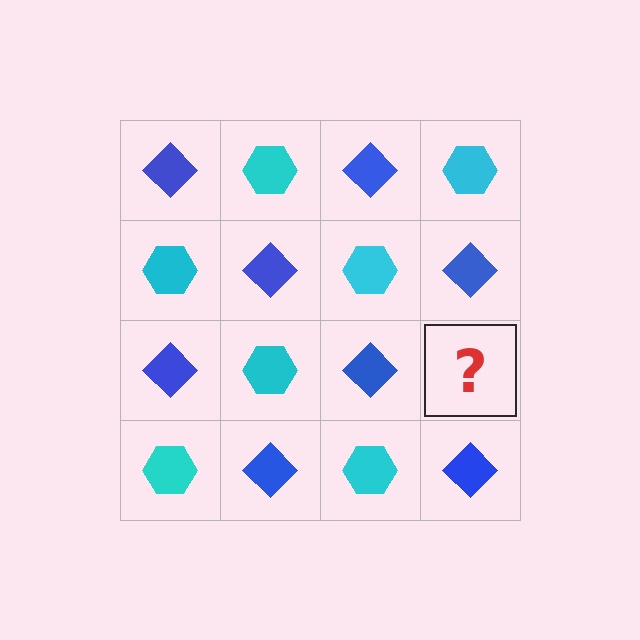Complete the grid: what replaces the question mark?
The question mark should be replaced with a cyan hexagon.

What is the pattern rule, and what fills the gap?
The rule is that it alternates blue diamond and cyan hexagon in a checkerboard pattern. The gap should be filled with a cyan hexagon.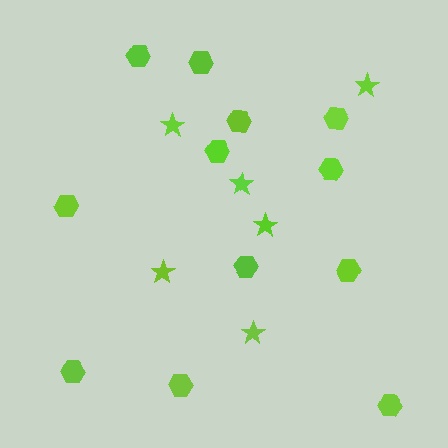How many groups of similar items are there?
There are 2 groups: one group of stars (6) and one group of hexagons (12).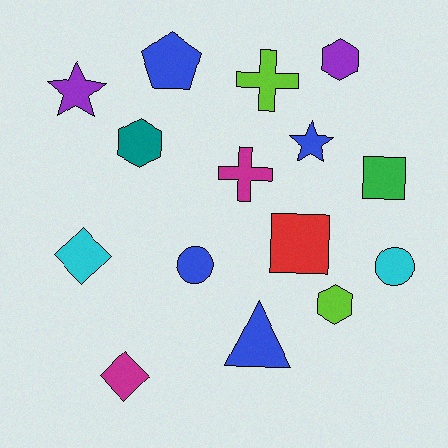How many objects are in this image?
There are 15 objects.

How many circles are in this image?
There are 2 circles.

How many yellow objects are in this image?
There are no yellow objects.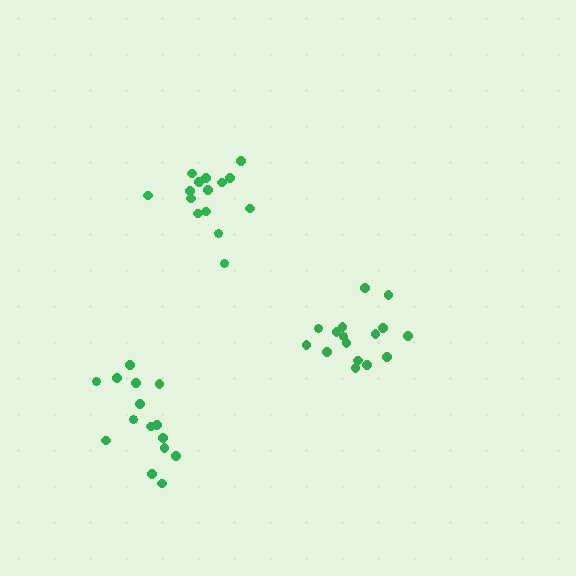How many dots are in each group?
Group 1: 15 dots, Group 2: 16 dots, Group 3: 15 dots (46 total).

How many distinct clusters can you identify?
There are 3 distinct clusters.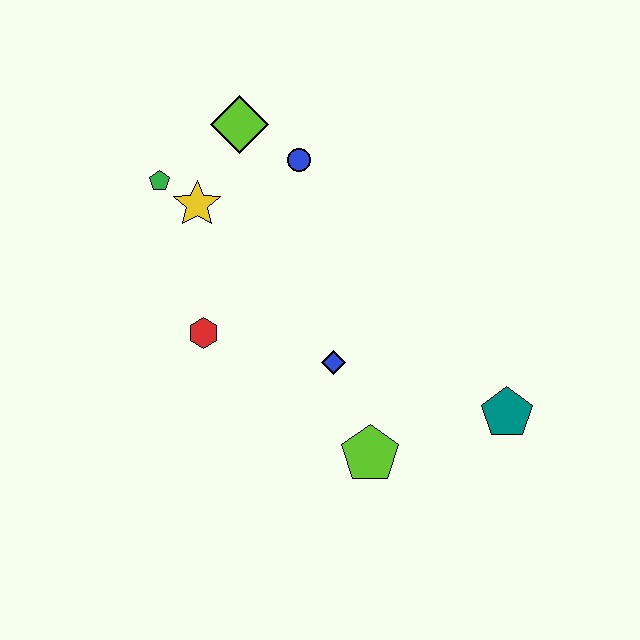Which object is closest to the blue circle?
The lime diamond is closest to the blue circle.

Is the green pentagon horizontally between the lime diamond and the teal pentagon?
No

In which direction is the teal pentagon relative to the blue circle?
The teal pentagon is below the blue circle.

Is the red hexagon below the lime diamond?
Yes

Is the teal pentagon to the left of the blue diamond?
No